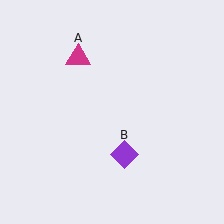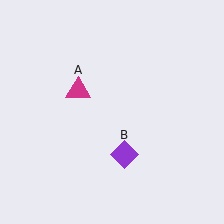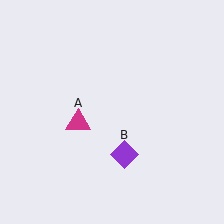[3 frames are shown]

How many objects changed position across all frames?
1 object changed position: magenta triangle (object A).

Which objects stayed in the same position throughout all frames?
Purple diamond (object B) remained stationary.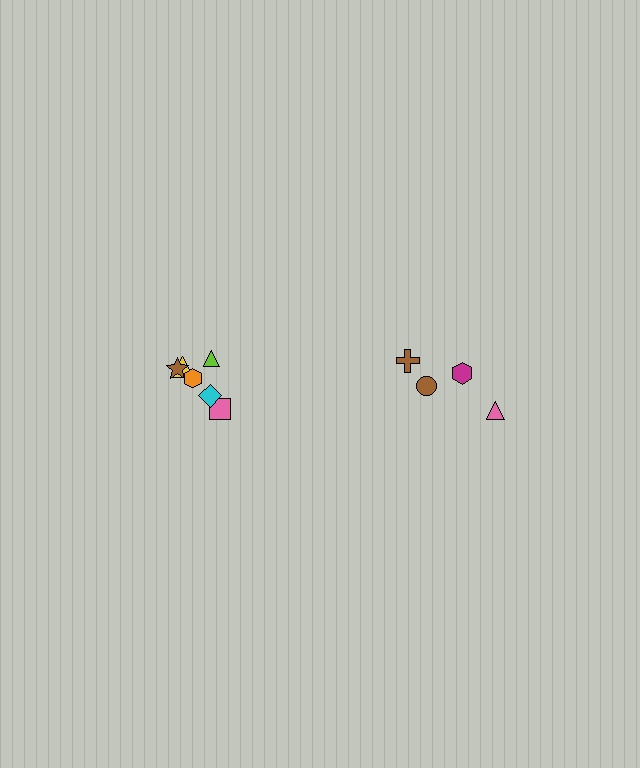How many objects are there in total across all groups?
There are 10 objects.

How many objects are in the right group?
There are 4 objects.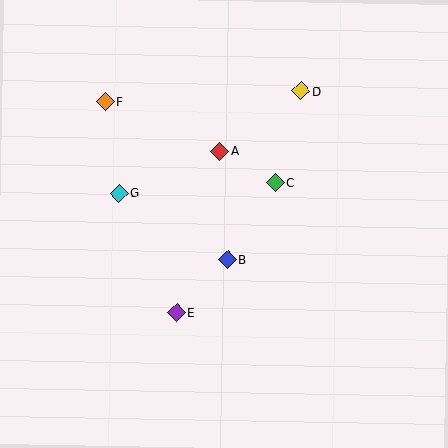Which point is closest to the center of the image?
Point B at (228, 260) is closest to the center.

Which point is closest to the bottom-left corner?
Point E is closest to the bottom-left corner.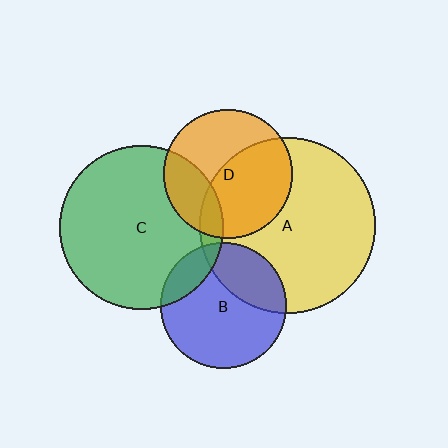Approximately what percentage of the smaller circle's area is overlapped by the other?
Approximately 50%.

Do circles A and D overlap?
Yes.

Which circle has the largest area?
Circle A (yellow).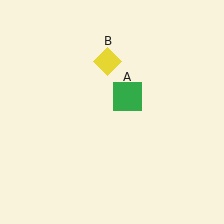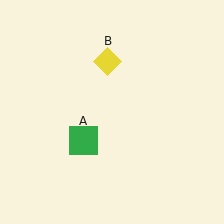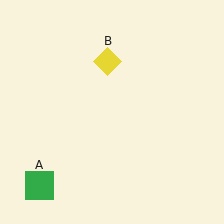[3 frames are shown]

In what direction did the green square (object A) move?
The green square (object A) moved down and to the left.